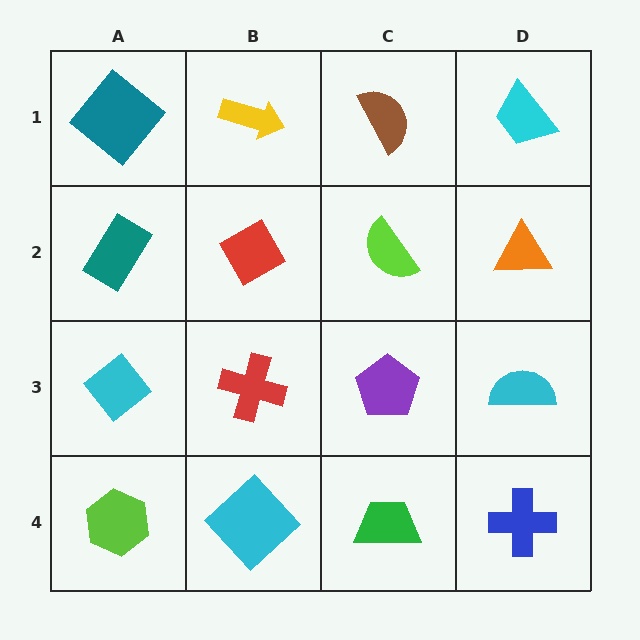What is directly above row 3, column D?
An orange triangle.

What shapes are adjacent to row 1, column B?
A red diamond (row 2, column B), a teal diamond (row 1, column A), a brown semicircle (row 1, column C).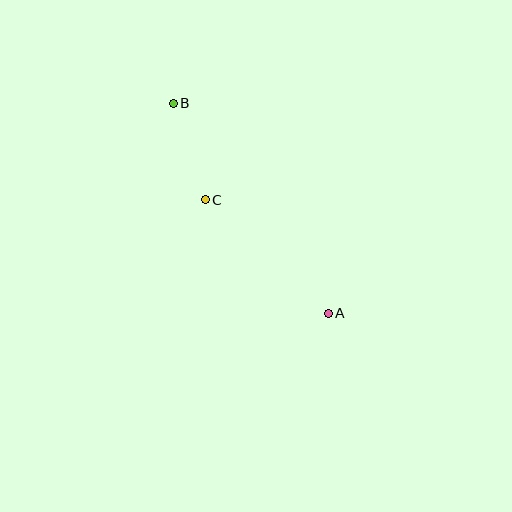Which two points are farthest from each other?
Points A and B are farthest from each other.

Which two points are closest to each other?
Points B and C are closest to each other.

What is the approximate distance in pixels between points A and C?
The distance between A and C is approximately 167 pixels.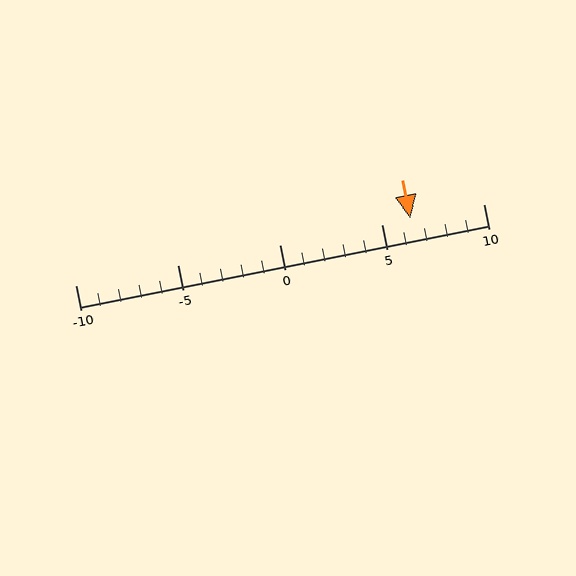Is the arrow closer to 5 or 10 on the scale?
The arrow is closer to 5.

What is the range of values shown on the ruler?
The ruler shows values from -10 to 10.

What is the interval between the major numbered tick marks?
The major tick marks are spaced 5 units apart.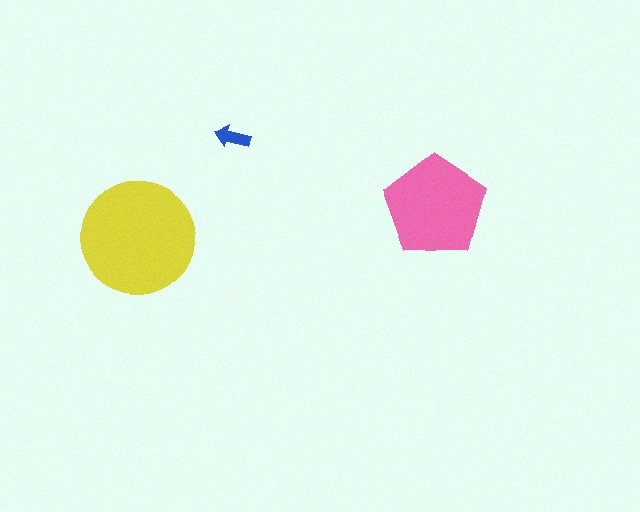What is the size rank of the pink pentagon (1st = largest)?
2nd.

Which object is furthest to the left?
The yellow circle is leftmost.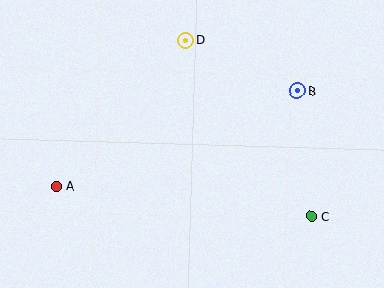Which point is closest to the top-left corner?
Point D is closest to the top-left corner.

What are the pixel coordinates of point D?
Point D is at (186, 40).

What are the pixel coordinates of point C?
Point C is at (311, 216).